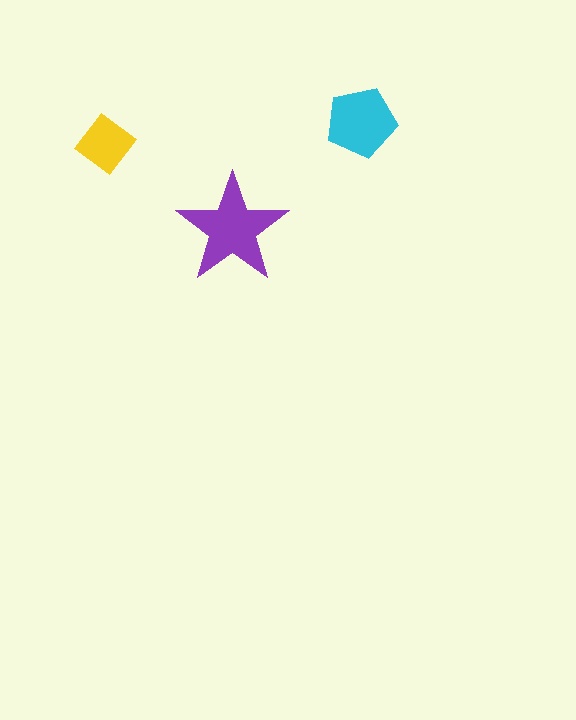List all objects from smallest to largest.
The yellow diamond, the cyan pentagon, the purple star.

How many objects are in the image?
There are 3 objects in the image.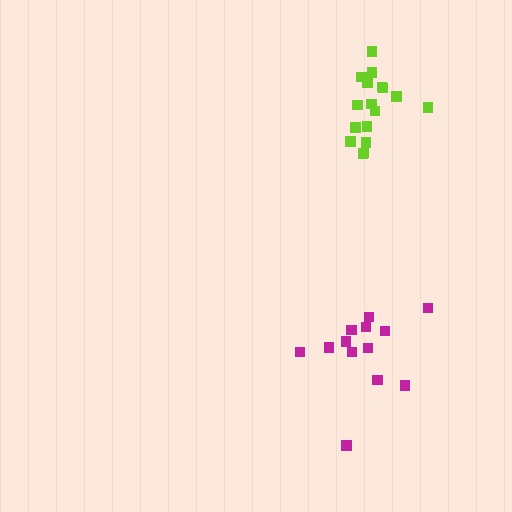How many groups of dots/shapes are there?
There are 2 groups.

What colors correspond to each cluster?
The clusters are colored: magenta, lime.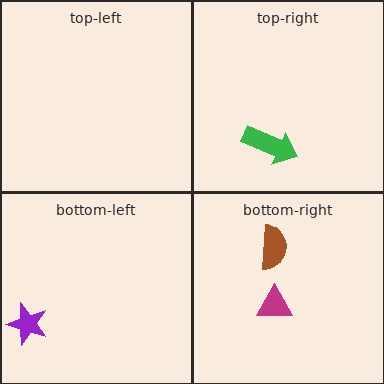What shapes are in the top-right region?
The green arrow.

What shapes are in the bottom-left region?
The purple star.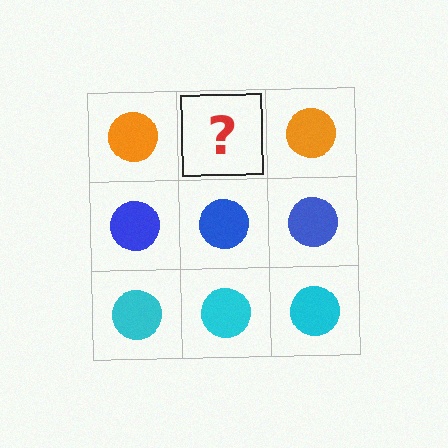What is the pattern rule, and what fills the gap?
The rule is that each row has a consistent color. The gap should be filled with an orange circle.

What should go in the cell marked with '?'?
The missing cell should contain an orange circle.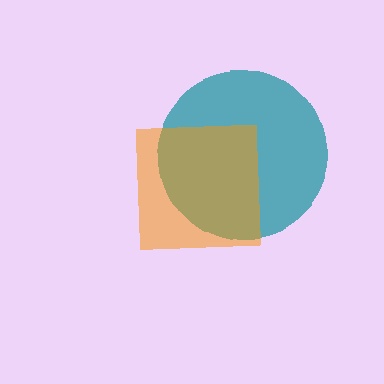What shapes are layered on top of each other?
The layered shapes are: a teal circle, an orange square.